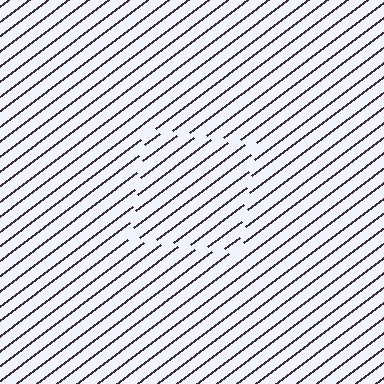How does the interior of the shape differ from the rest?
The interior of the shape contains the same grating, shifted by half a period — the contour is defined by the phase discontinuity where line-ends from the inner and outer gratings abut.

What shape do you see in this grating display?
An illusory square. The interior of the shape contains the same grating, shifted by half a period — the contour is defined by the phase discontinuity where line-ends from the inner and outer gratings abut.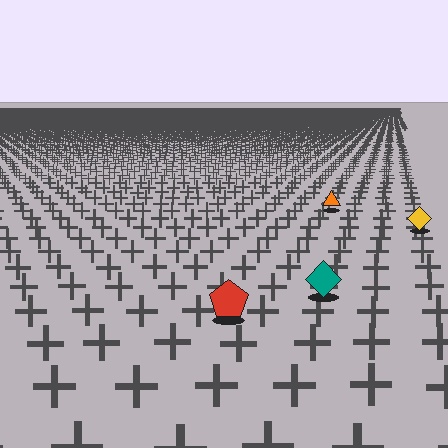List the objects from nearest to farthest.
From nearest to farthest: the red pentagon, the teal diamond, the yellow diamond, the orange triangle.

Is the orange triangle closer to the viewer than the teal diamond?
No. The teal diamond is closer — you can tell from the texture gradient: the ground texture is coarser near it.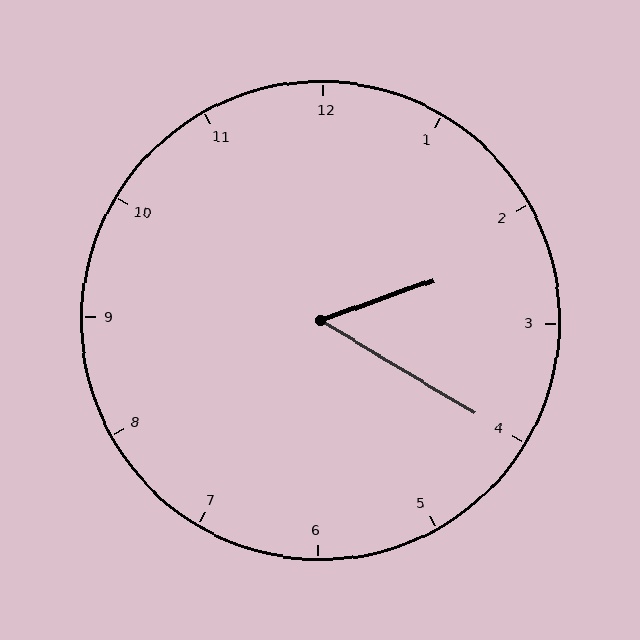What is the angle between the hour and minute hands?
Approximately 50 degrees.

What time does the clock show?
2:20.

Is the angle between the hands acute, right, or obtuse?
It is acute.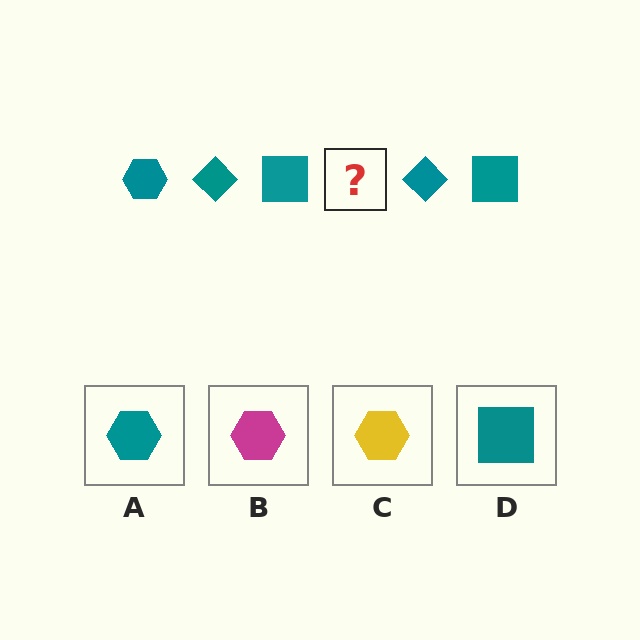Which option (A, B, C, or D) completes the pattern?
A.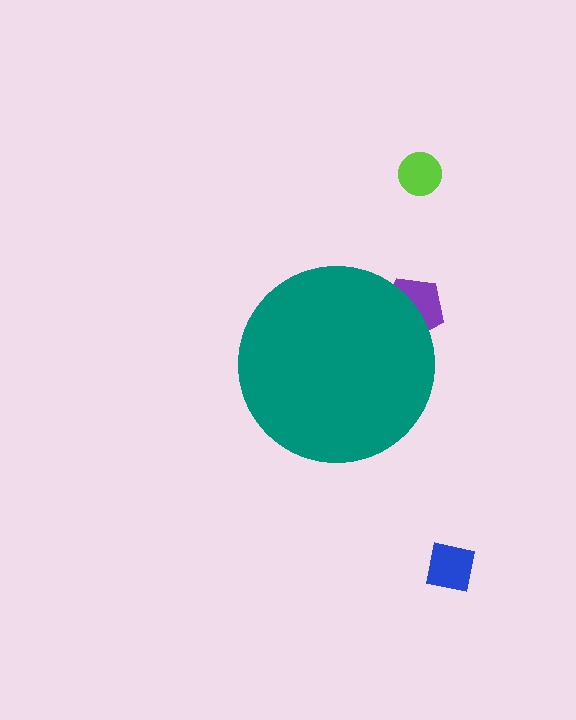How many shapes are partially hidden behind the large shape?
1 shape is partially hidden.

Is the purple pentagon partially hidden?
Yes, the purple pentagon is partially hidden behind the teal circle.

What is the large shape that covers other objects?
A teal circle.